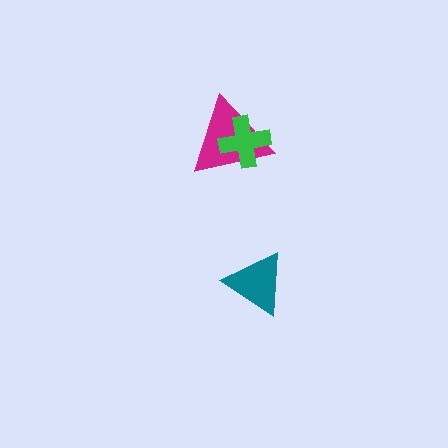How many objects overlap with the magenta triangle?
1 object overlaps with the magenta triangle.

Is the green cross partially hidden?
No, no other shape covers it.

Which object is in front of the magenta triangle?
The green cross is in front of the magenta triangle.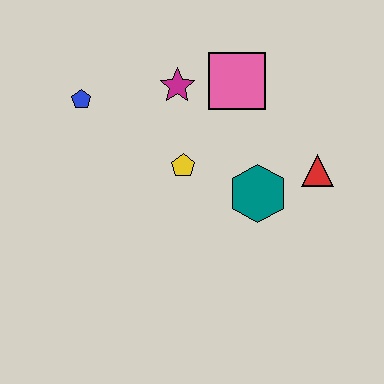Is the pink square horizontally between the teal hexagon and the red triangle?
No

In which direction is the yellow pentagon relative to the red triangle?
The yellow pentagon is to the left of the red triangle.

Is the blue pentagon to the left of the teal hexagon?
Yes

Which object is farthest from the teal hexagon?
The blue pentagon is farthest from the teal hexagon.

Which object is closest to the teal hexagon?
The red triangle is closest to the teal hexagon.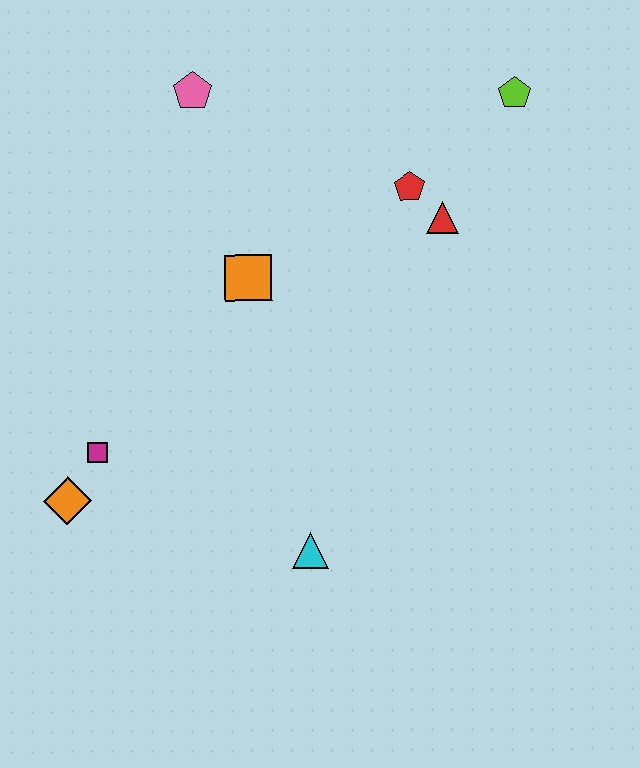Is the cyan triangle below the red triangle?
Yes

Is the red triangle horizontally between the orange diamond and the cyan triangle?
No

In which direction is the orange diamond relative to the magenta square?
The orange diamond is below the magenta square.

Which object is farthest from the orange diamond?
The lime pentagon is farthest from the orange diamond.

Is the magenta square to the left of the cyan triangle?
Yes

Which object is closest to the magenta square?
The orange diamond is closest to the magenta square.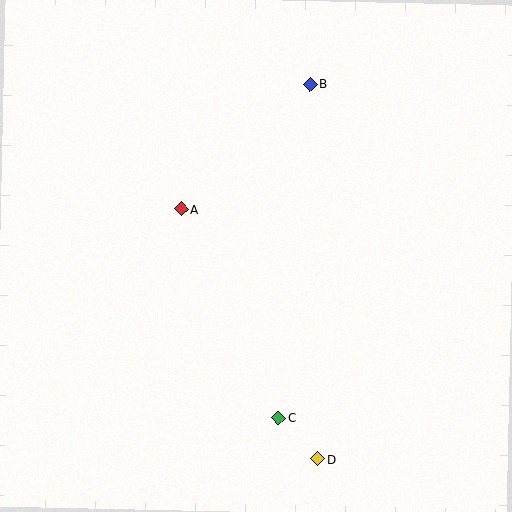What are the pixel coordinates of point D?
Point D is at (317, 459).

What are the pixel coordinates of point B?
Point B is at (310, 84).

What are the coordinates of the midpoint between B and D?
The midpoint between B and D is at (314, 272).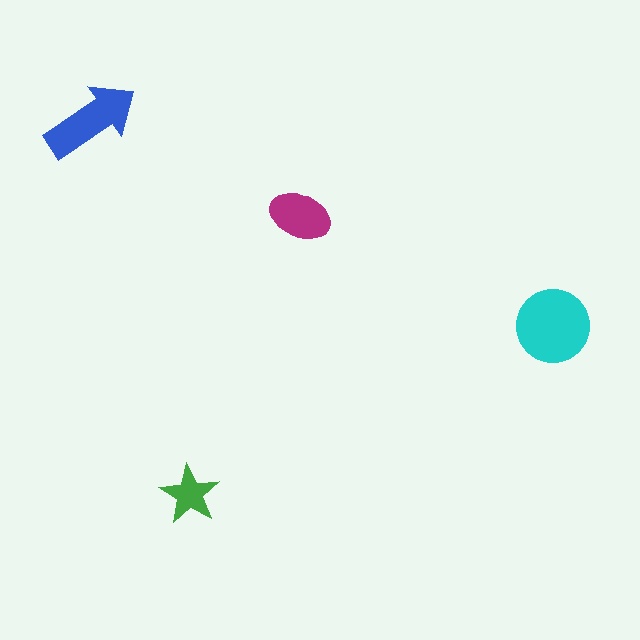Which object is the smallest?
The green star.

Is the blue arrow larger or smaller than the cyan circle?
Smaller.